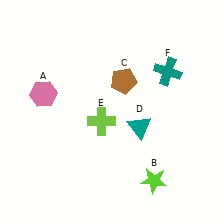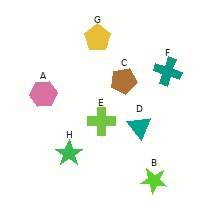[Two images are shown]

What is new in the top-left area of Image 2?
A yellow pentagon (G) was added in the top-left area of Image 2.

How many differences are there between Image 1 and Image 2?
There are 2 differences between the two images.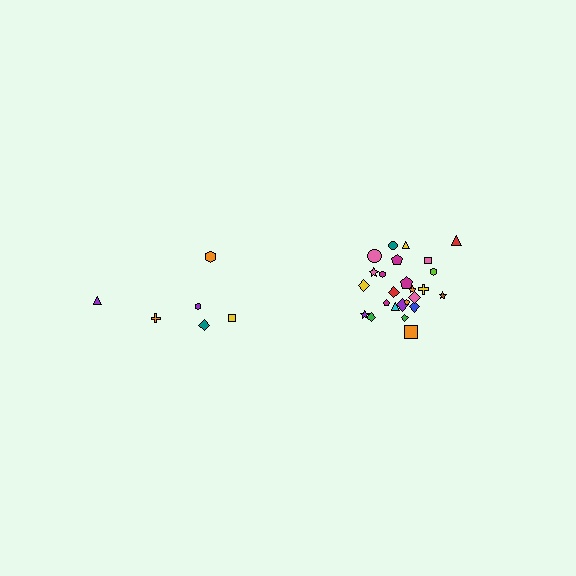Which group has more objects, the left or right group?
The right group.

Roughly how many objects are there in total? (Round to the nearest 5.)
Roughly 30 objects in total.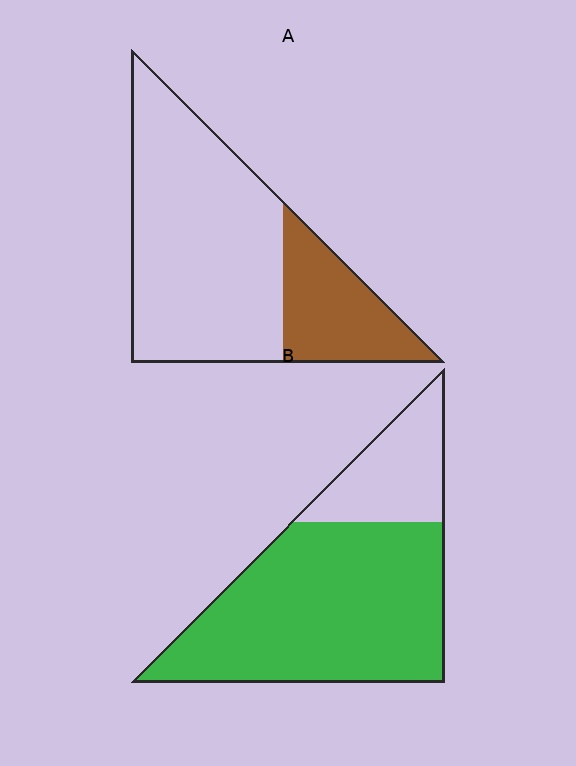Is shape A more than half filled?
No.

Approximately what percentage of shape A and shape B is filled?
A is approximately 25% and B is approximately 75%.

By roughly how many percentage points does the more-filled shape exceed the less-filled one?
By roughly 50 percentage points (B over A).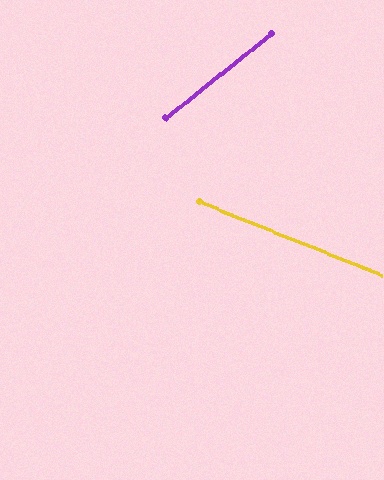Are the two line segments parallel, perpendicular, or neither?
Neither parallel nor perpendicular — they differ by about 61°.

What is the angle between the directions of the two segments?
Approximately 61 degrees.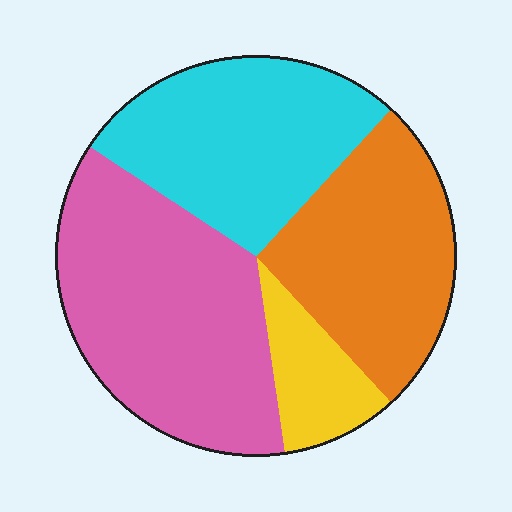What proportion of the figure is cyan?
Cyan covers 28% of the figure.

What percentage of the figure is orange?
Orange takes up about one quarter (1/4) of the figure.